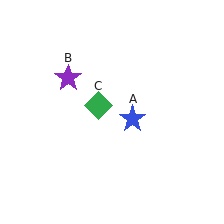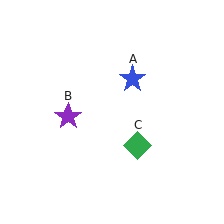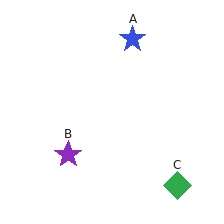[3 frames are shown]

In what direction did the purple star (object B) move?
The purple star (object B) moved down.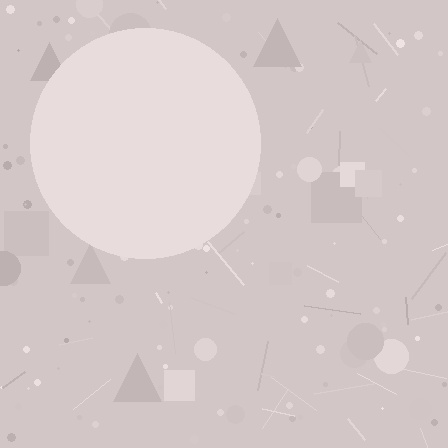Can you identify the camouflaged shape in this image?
The camouflaged shape is a circle.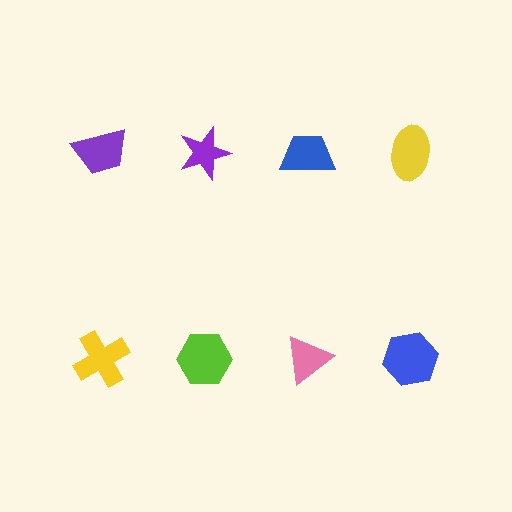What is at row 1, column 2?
A purple star.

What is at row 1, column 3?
A blue trapezoid.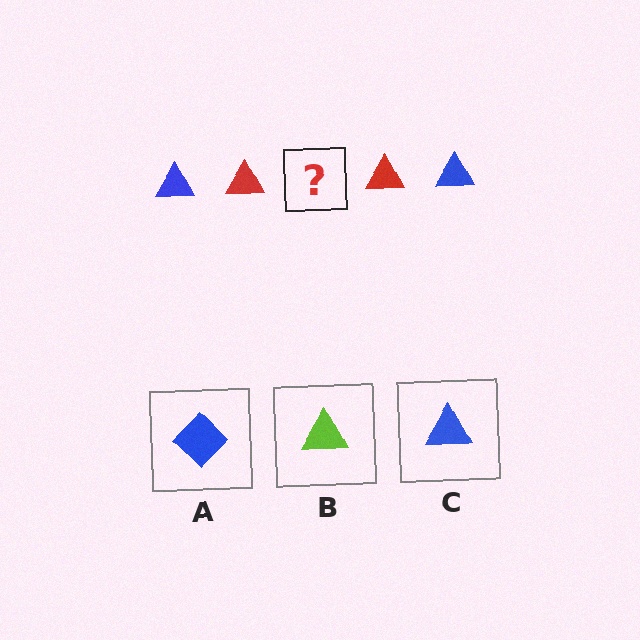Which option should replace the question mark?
Option C.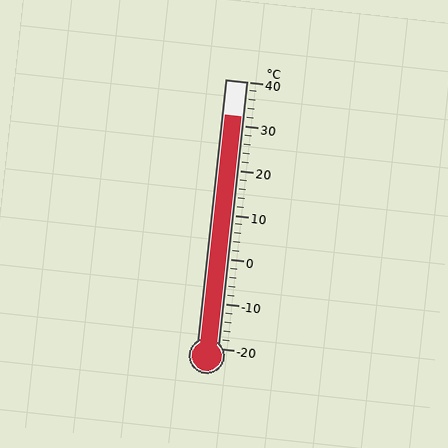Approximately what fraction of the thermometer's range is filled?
The thermometer is filled to approximately 85% of its range.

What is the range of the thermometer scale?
The thermometer scale ranges from -20°C to 40°C.